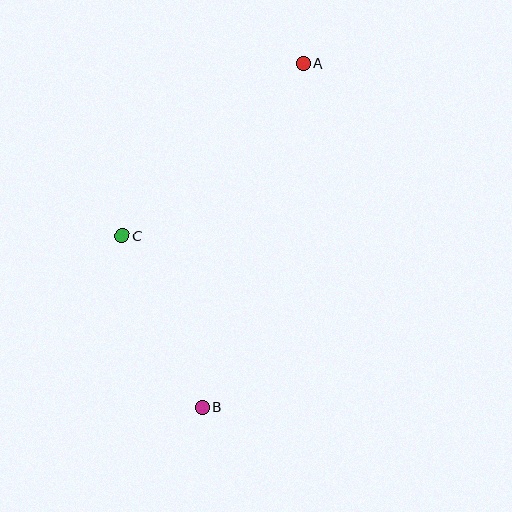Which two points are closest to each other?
Points B and C are closest to each other.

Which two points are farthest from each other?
Points A and B are farthest from each other.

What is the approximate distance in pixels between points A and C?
The distance between A and C is approximately 249 pixels.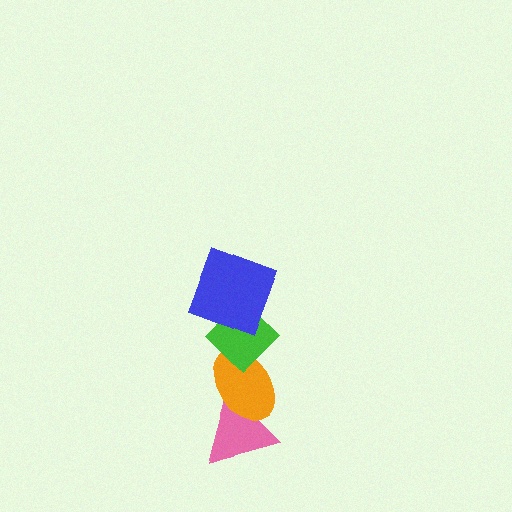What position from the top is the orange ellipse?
The orange ellipse is 3rd from the top.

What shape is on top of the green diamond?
The blue square is on top of the green diamond.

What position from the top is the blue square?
The blue square is 1st from the top.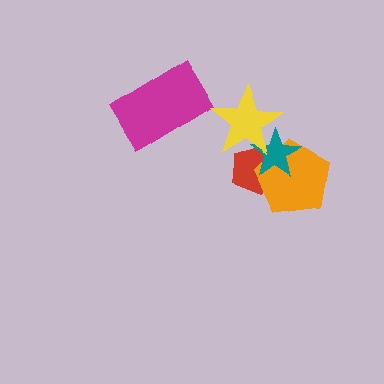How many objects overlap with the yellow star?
2 objects overlap with the yellow star.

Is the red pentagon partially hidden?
Yes, it is partially covered by another shape.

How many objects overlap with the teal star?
3 objects overlap with the teal star.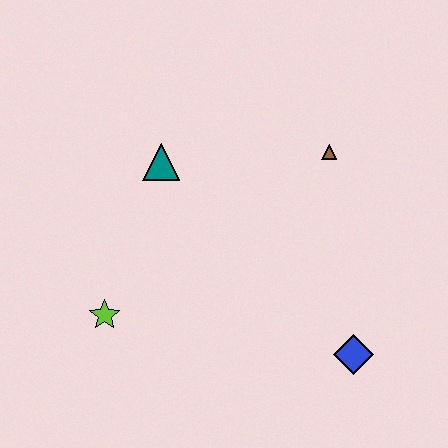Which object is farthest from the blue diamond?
The teal triangle is farthest from the blue diamond.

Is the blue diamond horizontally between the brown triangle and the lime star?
No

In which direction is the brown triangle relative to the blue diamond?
The brown triangle is above the blue diamond.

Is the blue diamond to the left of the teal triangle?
No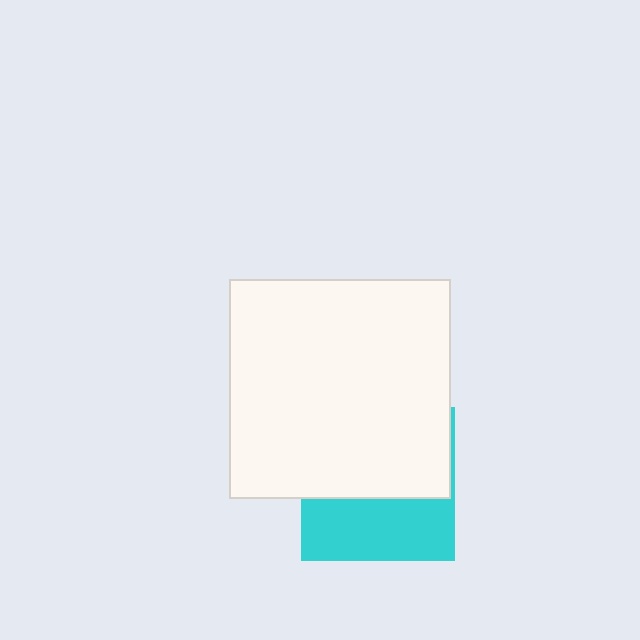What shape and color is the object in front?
The object in front is a white rectangle.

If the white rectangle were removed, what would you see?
You would see the complete cyan square.